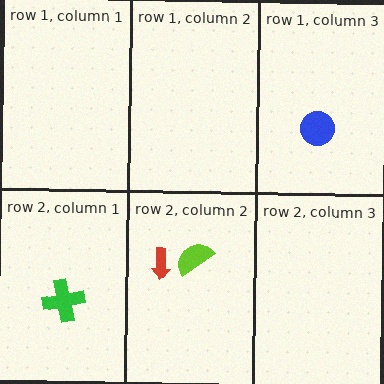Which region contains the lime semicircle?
The row 2, column 2 region.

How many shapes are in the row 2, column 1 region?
1.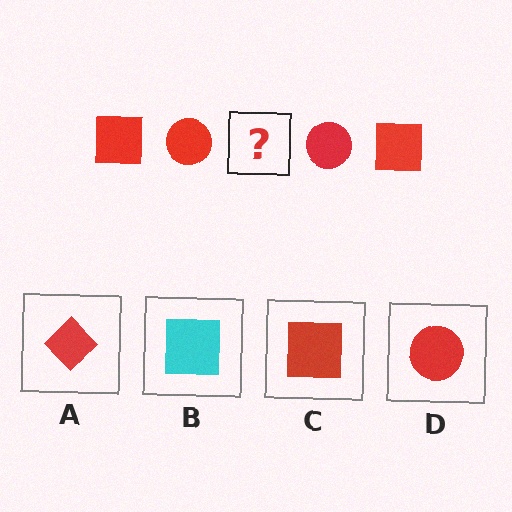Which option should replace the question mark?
Option C.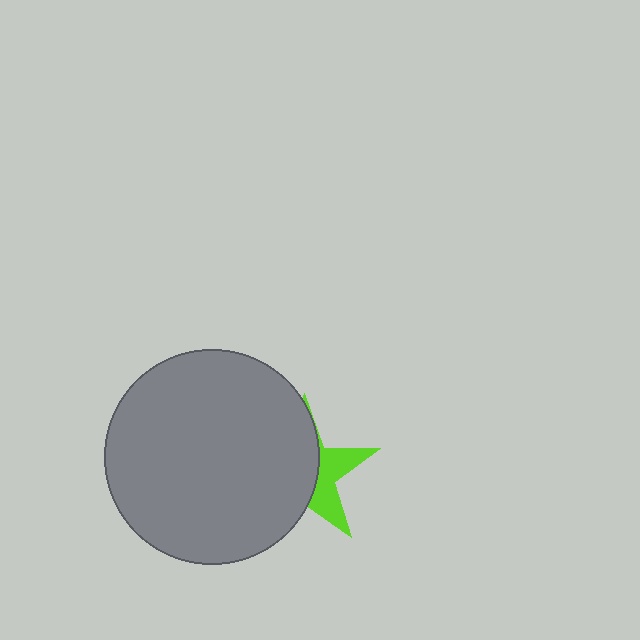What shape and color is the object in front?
The object in front is a gray circle.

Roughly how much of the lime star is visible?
A small part of it is visible (roughly 35%).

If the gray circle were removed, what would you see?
You would see the complete lime star.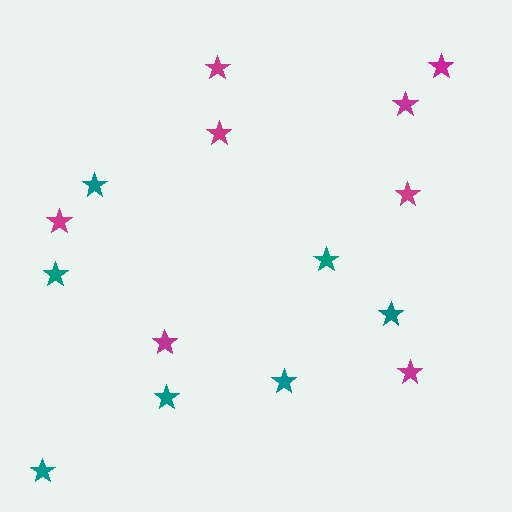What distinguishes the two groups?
There are 2 groups: one group of teal stars (7) and one group of magenta stars (8).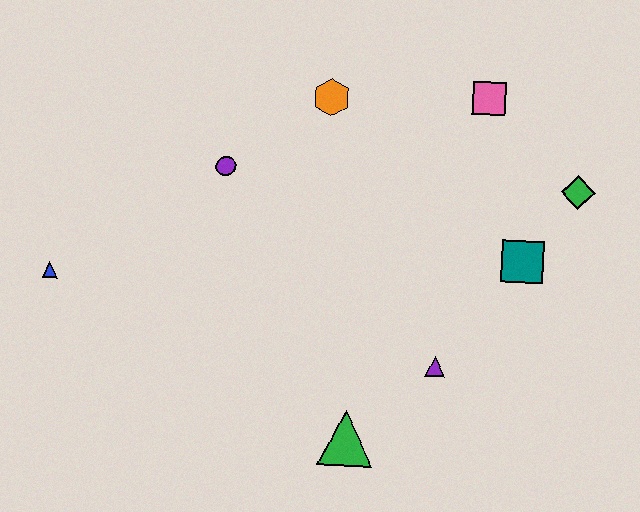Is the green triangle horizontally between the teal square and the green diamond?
No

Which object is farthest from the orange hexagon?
The green triangle is farthest from the orange hexagon.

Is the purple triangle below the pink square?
Yes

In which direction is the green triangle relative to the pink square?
The green triangle is below the pink square.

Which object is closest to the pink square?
The green diamond is closest to the pink square.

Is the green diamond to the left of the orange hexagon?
No